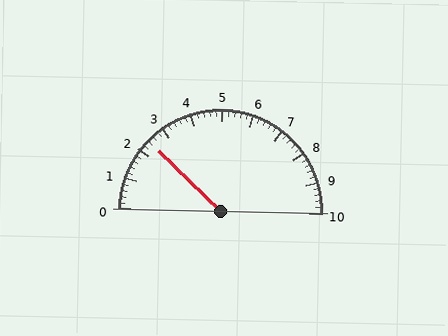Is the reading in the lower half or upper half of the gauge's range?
The reading is in the lower half of the range (0 to 10).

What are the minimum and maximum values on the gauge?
The gauge ranges from 0 to 10.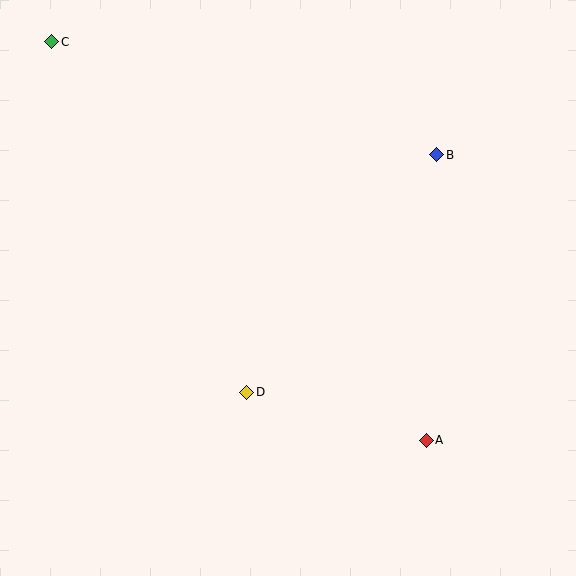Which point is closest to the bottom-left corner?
Point D is closest to the bottom-left corner.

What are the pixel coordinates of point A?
Point A is at (426, 440).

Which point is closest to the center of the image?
Point D at (247, 392) is closest to the center.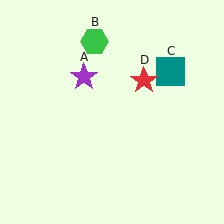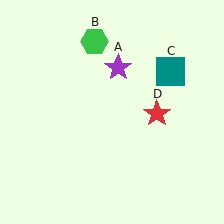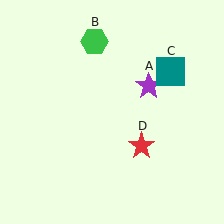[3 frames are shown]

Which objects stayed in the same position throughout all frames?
Green hexagon (object B) and teal square (object C) remained stationary.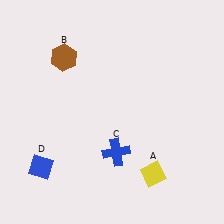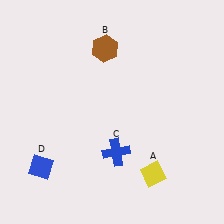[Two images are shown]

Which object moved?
The brown hexagon (B) moved right.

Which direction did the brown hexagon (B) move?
The brown hexagon (B) moved right.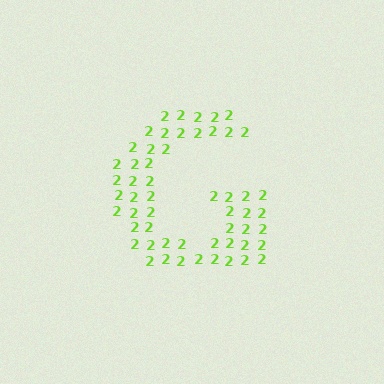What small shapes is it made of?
It is made of small digit 2's.